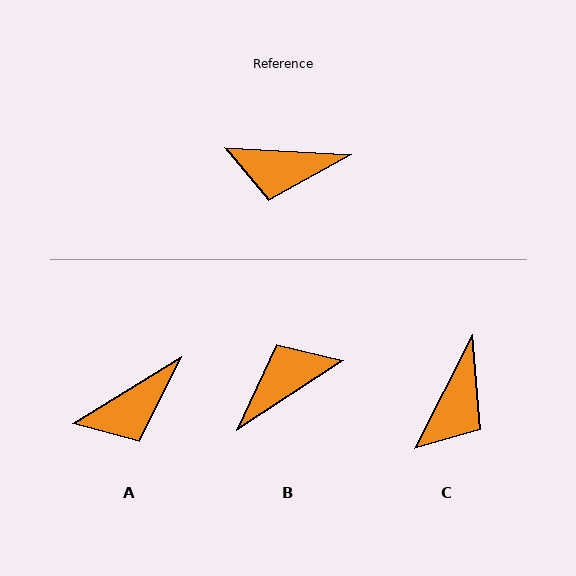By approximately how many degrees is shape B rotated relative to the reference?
Approximately 144 degrees clockwise.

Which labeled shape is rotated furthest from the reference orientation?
B, about 144 degrees away.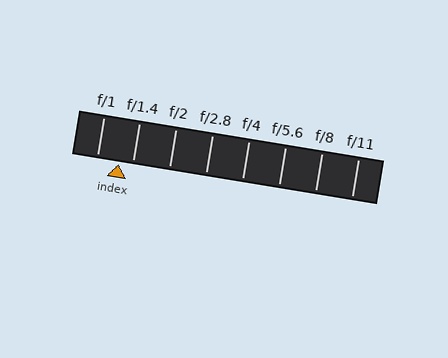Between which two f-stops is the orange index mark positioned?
The index mark is between f/1 and f/1.4.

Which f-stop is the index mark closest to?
The index mark is closest to f/1.4.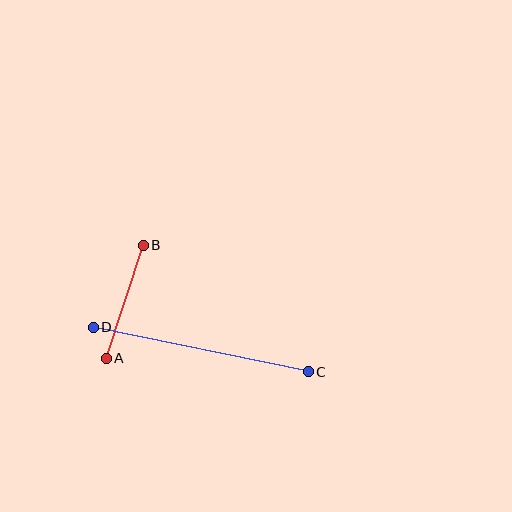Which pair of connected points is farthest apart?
Points C and D are farthest apart.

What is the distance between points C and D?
The distance is approximately 220 pixels.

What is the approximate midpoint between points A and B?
The midpoint is at approximately (125, 302) pixels.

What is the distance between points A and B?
The distance is approximately 119 pixels.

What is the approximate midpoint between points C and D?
The midpoint is at approximately (201, 350) pixels.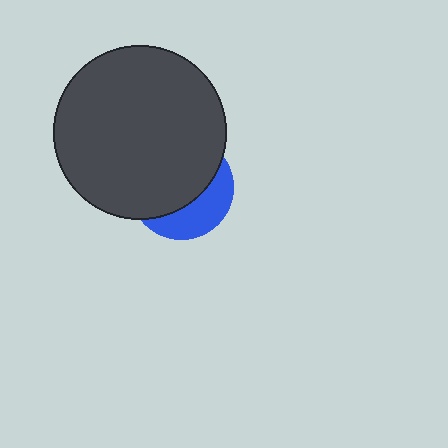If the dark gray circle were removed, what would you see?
You would see the complete blue circle.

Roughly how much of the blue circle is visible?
A small part of it is visible (roughly 34%).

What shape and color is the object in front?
The object in front is a dark gray circle.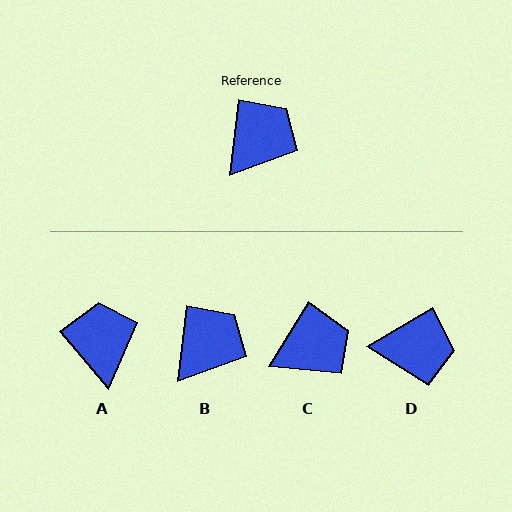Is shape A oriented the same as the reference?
No, it is off by about 48 degrees.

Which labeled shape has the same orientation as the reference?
B.